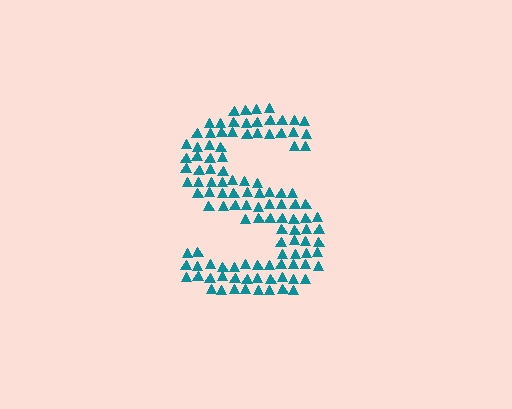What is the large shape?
The large shape is the letter S.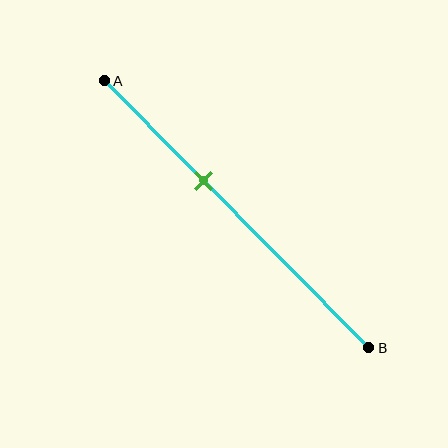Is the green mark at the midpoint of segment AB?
No, the mark is at about 35% from A, not at the 50% midpoint.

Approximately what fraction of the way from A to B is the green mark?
The green mark is approximately 35% of the way from A to B.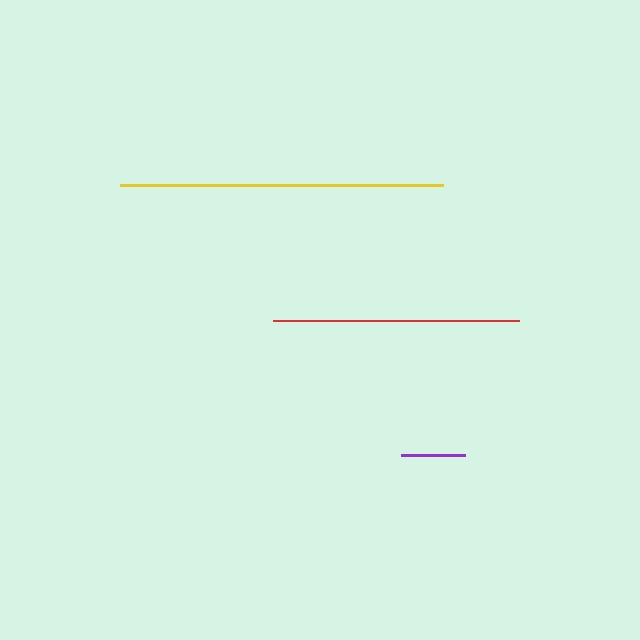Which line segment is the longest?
The yellow line is the longest at approximately 323 pixels.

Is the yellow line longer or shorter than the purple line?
The yellow line is longer than the purple line.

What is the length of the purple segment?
The purple segment is approximately 63 pixels long.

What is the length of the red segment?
The red segment is approximately 247 pixels long.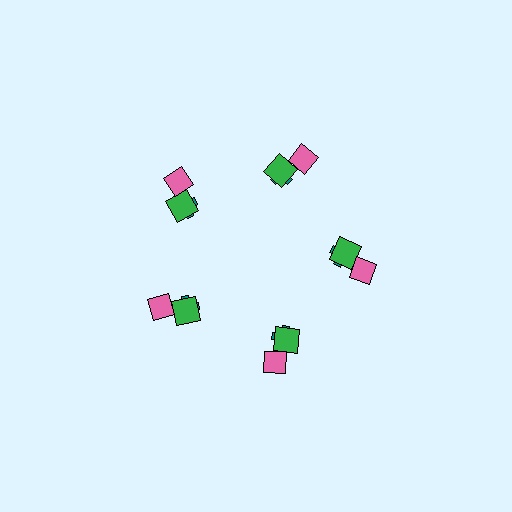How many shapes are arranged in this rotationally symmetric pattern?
There are 15 shapes, arranged in 5 groups of 3.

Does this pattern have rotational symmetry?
Yes, this pattern has 5-fold rotational symmetry. It looks the same after rotating 72 degrees around the center.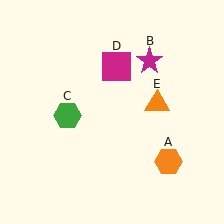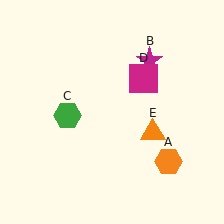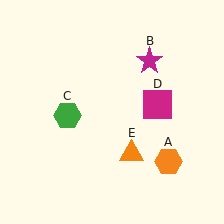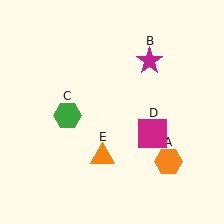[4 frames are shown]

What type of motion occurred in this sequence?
The magenta square (object D), orange triangle (object E) rotated clockwise around the center of the scene.